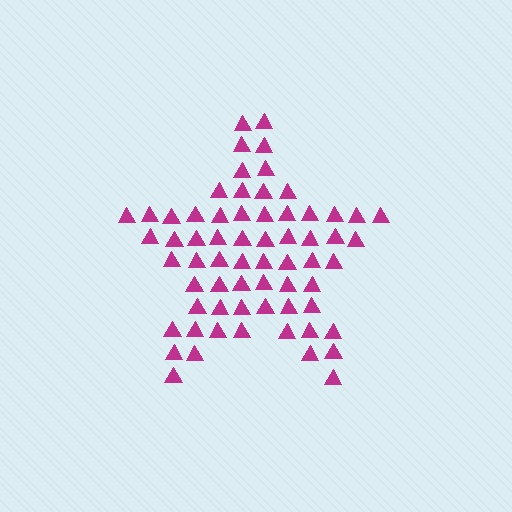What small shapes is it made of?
It is made of small triangles.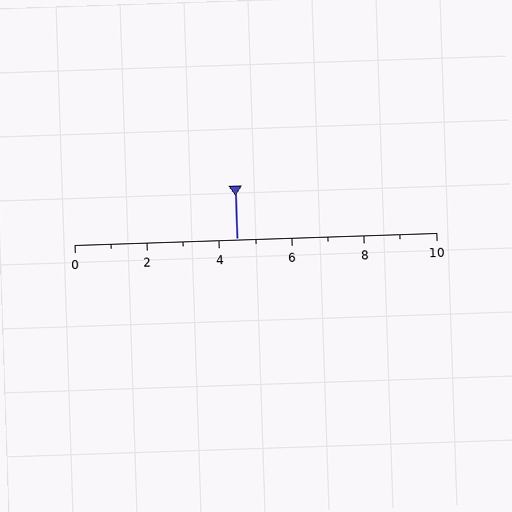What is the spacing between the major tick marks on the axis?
The major ticks are spaced 2 apart.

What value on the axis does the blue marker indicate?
The marker indicates approximately 4.5.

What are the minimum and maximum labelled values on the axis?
The axis runs from 0 to 10.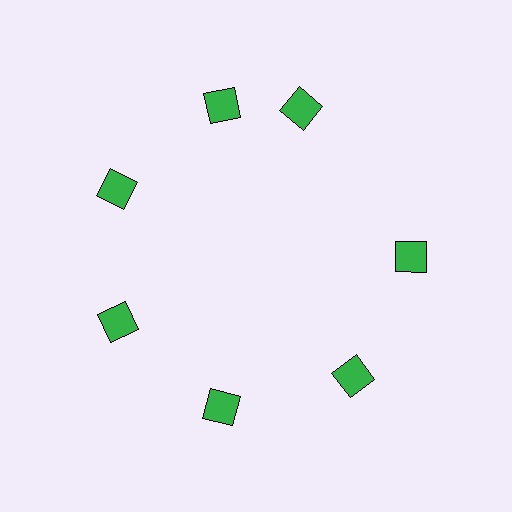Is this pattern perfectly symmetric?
No. The 7 green diamonds are arranged in a ring, but one element near the 1 o'clock position is rotated out of alignment along the ring, breaking the 7-fold rotational symmetry.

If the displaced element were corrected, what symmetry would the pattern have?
It would have 7-fold rotational symmetry — the pattern would map onto itself every 51 degrees.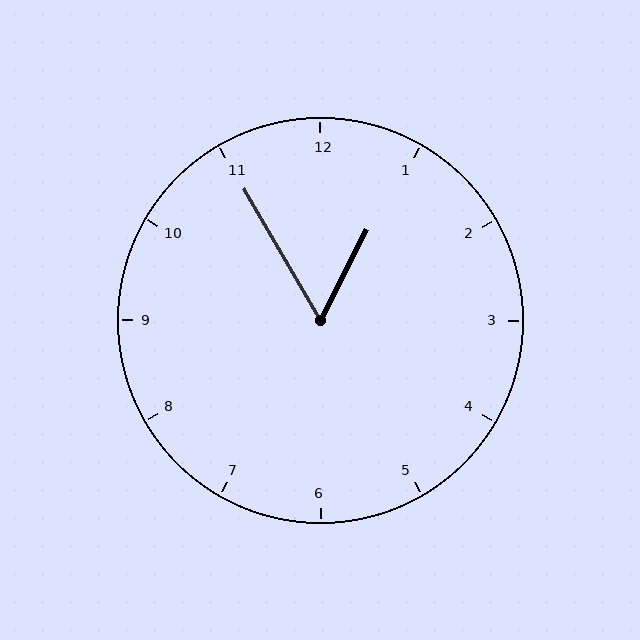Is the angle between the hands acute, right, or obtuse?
It is acute.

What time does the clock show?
12:55.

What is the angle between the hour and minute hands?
Approximately 58 degrees.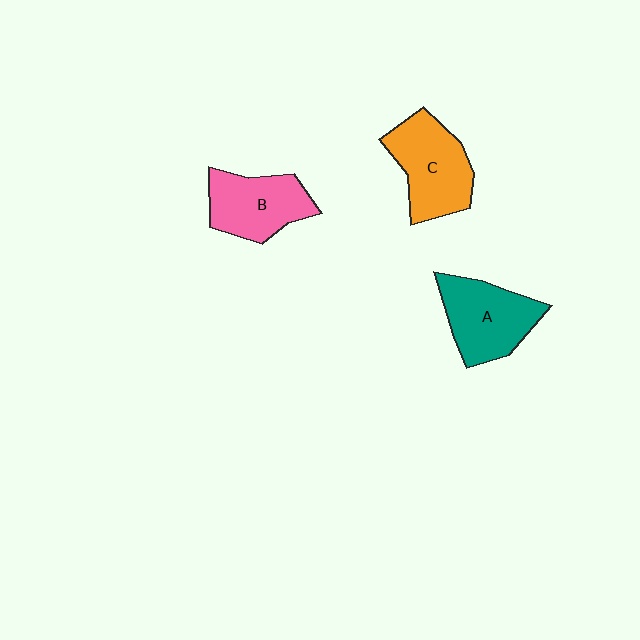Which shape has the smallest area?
Shape B (pink).